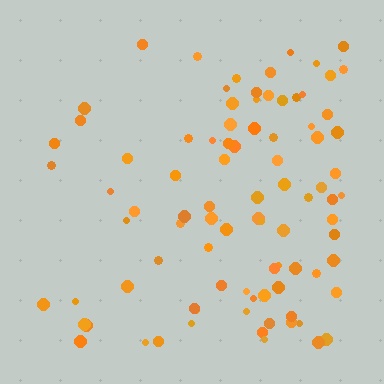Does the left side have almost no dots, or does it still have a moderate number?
Still a moderate number, just noticeably fewer than the right.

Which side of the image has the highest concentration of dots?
The right.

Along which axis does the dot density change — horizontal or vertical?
Horizontal.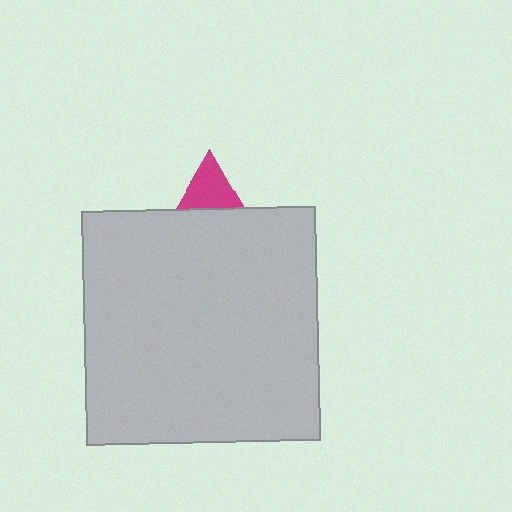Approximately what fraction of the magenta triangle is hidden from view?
Roughly 67% of the magenta triangle is hidden behind the light gray square.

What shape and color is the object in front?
The object in front is a light gray square.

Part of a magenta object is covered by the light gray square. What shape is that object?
It is a triangle.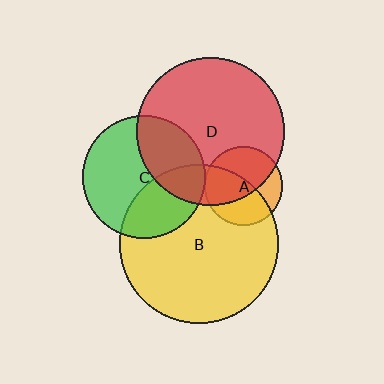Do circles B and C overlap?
Yes.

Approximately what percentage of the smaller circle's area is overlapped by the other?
Approximately 35%.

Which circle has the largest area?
Circle B (yellow).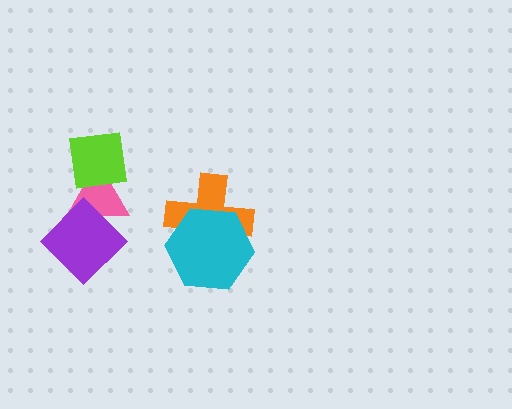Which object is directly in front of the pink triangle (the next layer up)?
The lime square is directly in front of the pink triangle.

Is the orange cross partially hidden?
Yes, it is partially covered by another shape.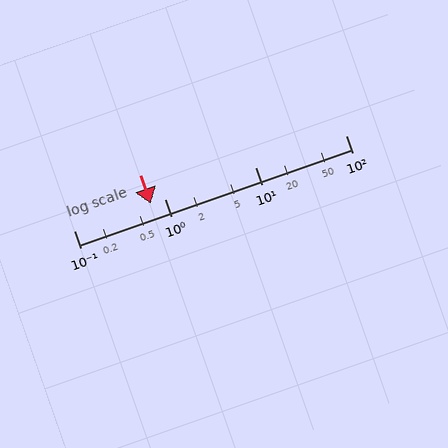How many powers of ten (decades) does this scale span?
The scale spans 3 decades, from 0.1 to 100.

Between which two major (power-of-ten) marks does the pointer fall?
The pointer is between 0.1 and 1.